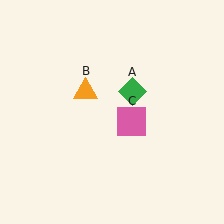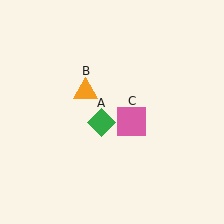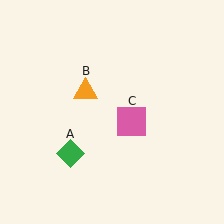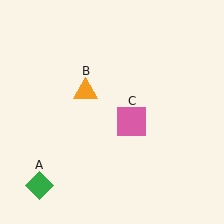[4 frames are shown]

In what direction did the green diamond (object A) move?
The green diamond (object A) moved down and to the left.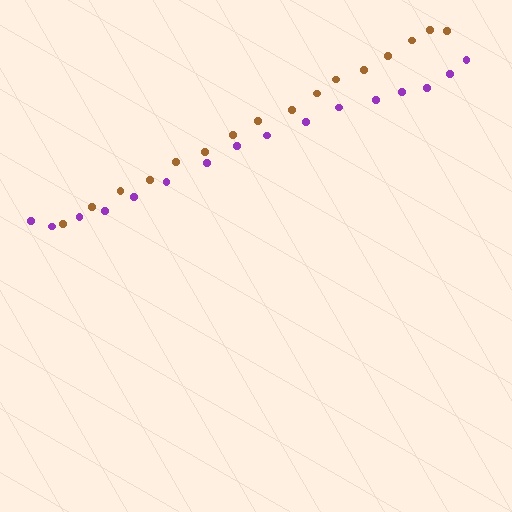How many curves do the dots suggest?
There are 2 distinct paths.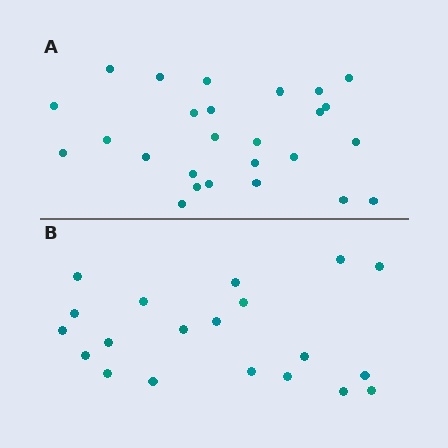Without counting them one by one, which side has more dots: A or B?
Region A (the top region) has more dots.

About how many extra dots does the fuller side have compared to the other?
Region A has about 6 more dots than region B.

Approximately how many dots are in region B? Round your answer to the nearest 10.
About 20 dots.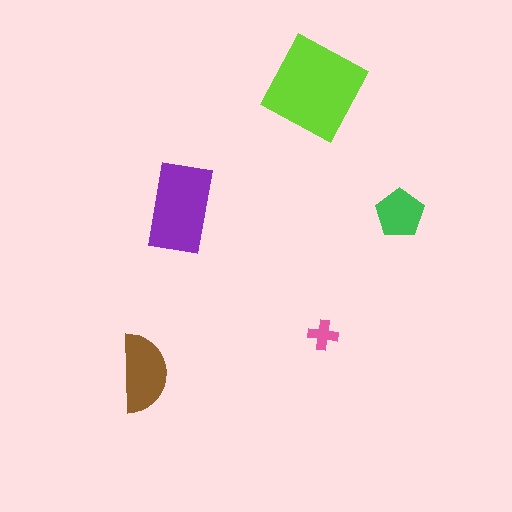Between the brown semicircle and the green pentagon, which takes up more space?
The brown semicircle.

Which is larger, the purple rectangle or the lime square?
The lime square.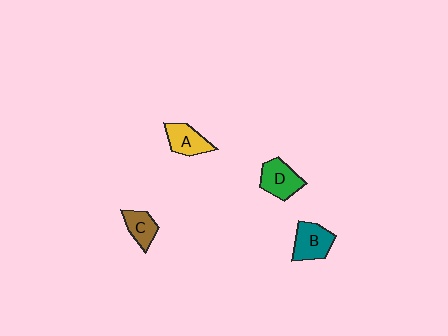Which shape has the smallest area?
Shape C (brown).